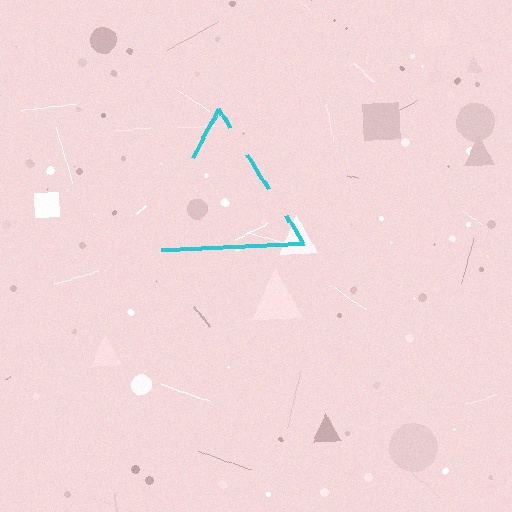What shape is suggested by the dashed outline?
The dashed outline suggests a triangle.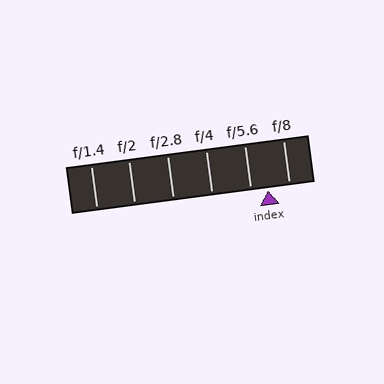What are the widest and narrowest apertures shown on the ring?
The widest aperture shown is f/1.4 and the narrowest is f/8.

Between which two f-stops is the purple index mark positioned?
The index mark is between f/5.6 and f/8.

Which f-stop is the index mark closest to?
The index mark is closest to f/5.6.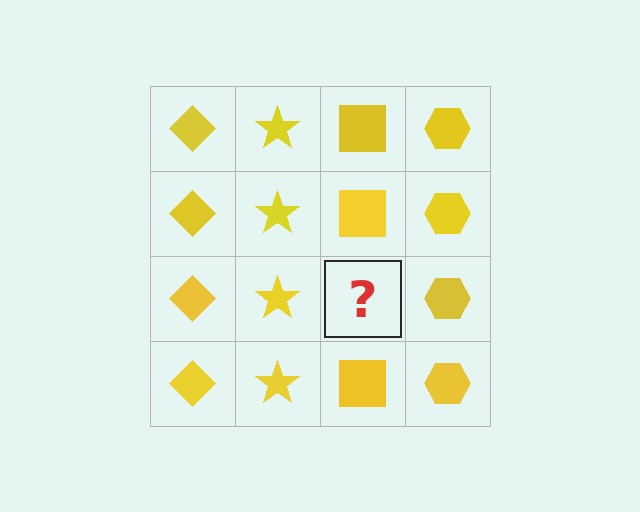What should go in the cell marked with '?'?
The missing cell should contain a yellow square.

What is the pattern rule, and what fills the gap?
The rule is that each column has a consistent shape. The gap should be filled with a yellow square.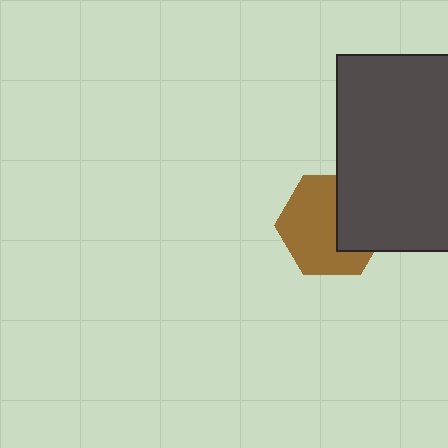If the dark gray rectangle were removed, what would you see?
You would see the complete brown hexagon.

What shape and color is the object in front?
The object in front is a dark gray rectangle.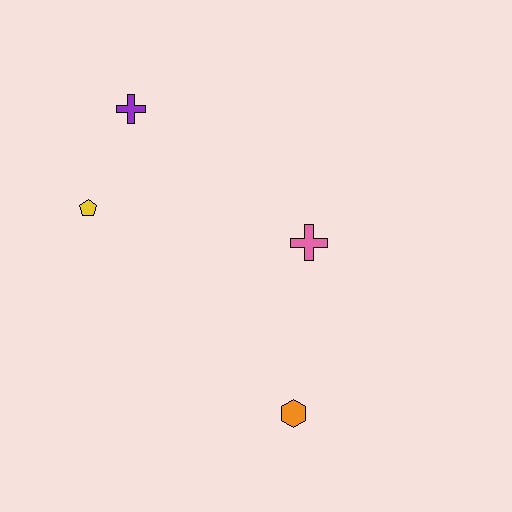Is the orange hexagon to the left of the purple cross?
No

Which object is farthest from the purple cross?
The orange hexagon is farthest from the purple cross.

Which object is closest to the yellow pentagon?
The purple cross is closest to the yellow pentagon.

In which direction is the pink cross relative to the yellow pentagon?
The pink cross is to the right of the yellow pentagon.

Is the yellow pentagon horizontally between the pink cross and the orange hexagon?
No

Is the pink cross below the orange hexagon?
No